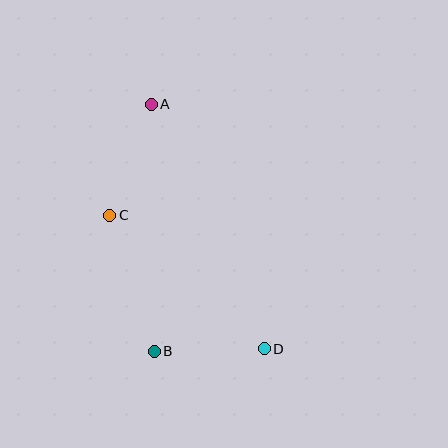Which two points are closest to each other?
Points B and D are closest to each other.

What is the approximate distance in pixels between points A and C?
The distance between A and C is approximately 118 pixels.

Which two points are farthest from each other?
Points A and D are farthest from each other.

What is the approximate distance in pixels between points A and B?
The distance between A and B is approximately 247 pixels.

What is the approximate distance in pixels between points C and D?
The distance between C and D is approximately 204 pixels.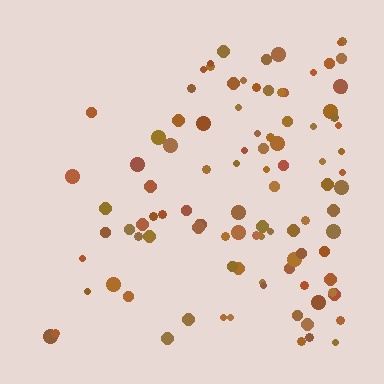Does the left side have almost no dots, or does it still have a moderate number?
Still a moderate number, just noticeably fewer than the right.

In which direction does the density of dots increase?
From left to right, with the right side densest.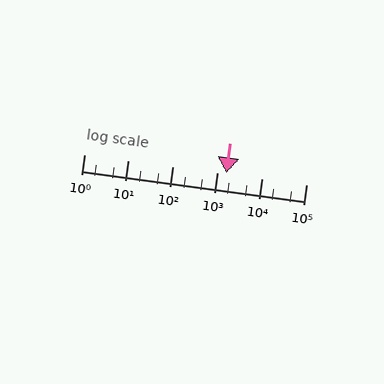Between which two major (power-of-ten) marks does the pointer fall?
The pointer is between 1000 and 10000.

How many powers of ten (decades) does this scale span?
The scale spans 5 decades, from 1 to 100000.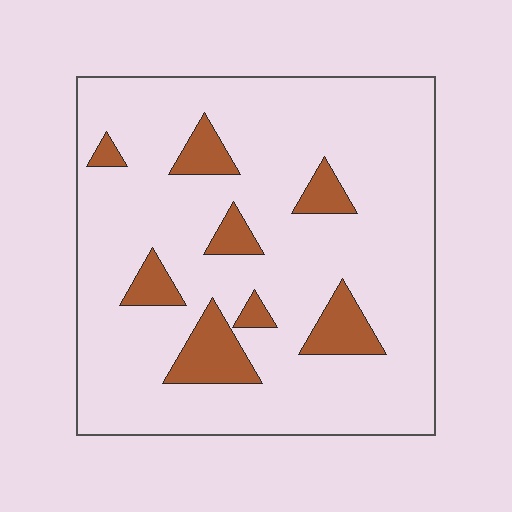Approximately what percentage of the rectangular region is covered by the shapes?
Approximately 15%.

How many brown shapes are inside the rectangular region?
8.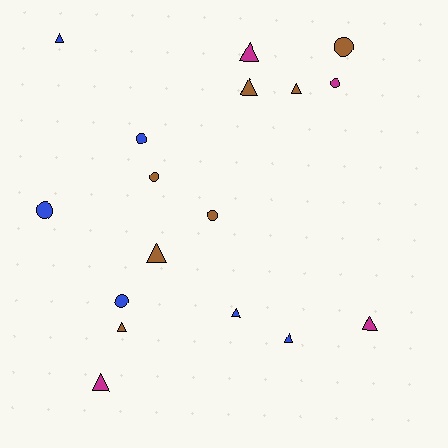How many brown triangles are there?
There are 4 brown triangles.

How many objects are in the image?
There are 17 objects.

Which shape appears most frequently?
Triangle, with 10 objects.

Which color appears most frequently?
Brown, with 7 objects.